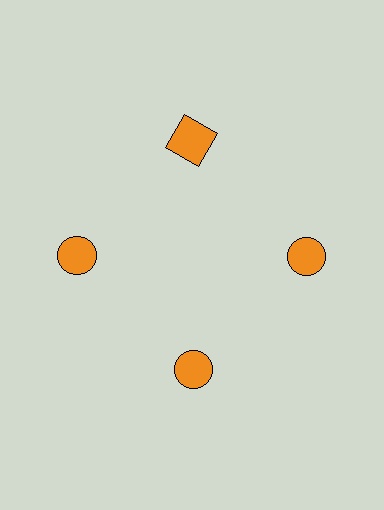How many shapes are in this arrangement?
There are 4 shapes arranged in a ring pattern.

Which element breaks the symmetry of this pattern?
The orange square at roughly the 12 o'clock position breaks the symmetry. All other shapes are orange circles.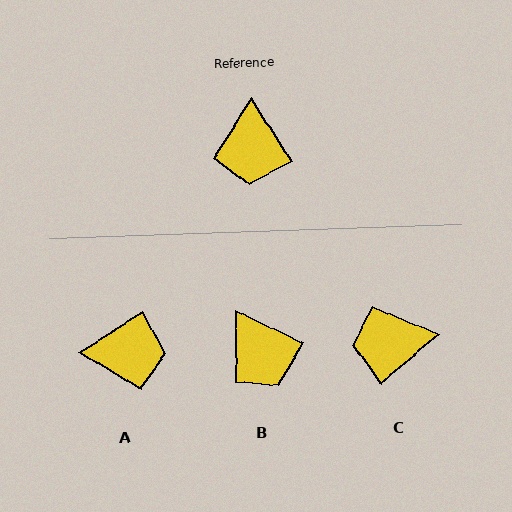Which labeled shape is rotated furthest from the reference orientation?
A, about 91 degrees away.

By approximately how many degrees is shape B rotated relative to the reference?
Approximately 32 degrees counter-clockwise.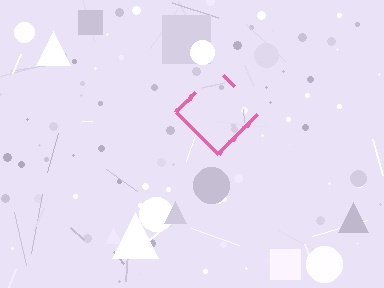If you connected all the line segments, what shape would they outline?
They would outline a diamond.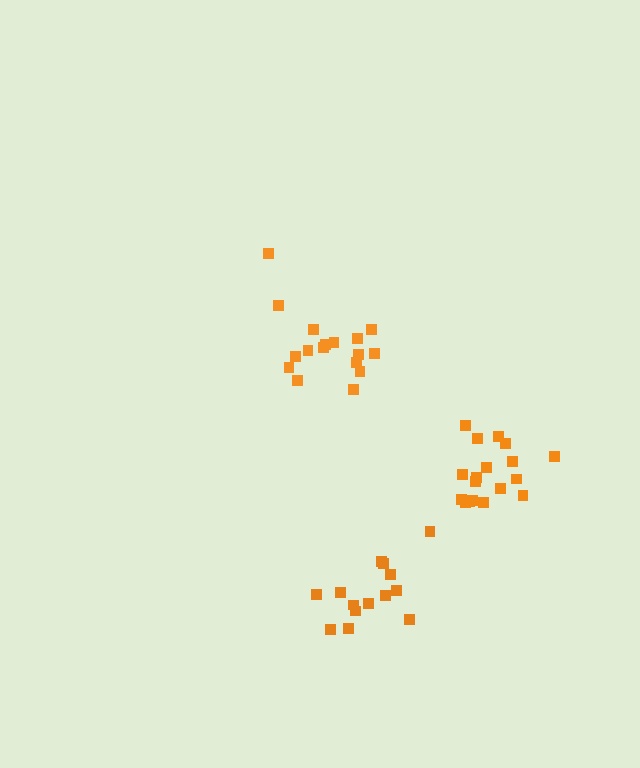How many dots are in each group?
Group 1: 14 dots, Group 2: 18 dots, Group 3: 17 dots (49 total).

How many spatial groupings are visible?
There are 3 spatial groupings.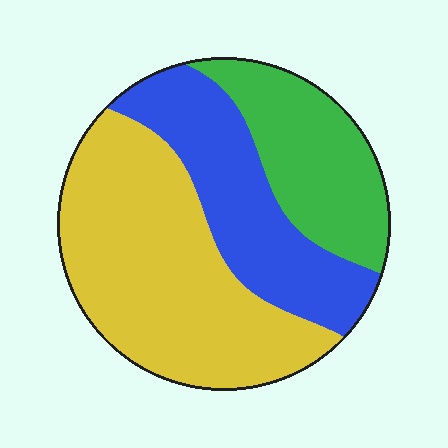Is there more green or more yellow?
Yellow.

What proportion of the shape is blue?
Blue takes up between a quarter and a half of the shape.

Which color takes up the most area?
Yellow, at roughly 50%.